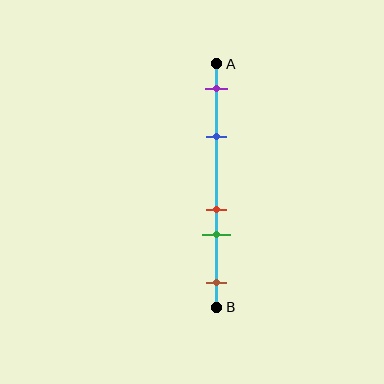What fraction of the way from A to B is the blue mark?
The blue mark is approximately 30% (0.3) of the way from A to B.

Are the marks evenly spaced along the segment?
No, the marks are not evenly spaced.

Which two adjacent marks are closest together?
The red and green marks are the closest adjacent pair.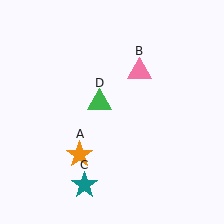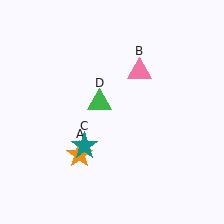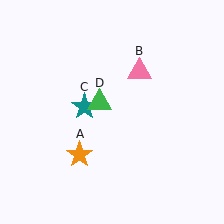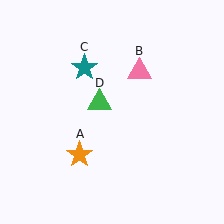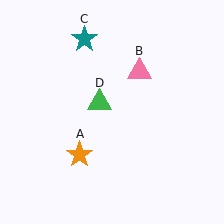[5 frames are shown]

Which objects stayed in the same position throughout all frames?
Orange star (object A) and pink triangle (object B) and green triangle (object D) remained stationary.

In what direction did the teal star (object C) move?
The teal star (object C) moved up.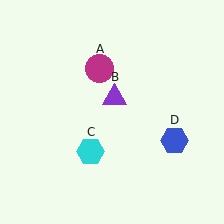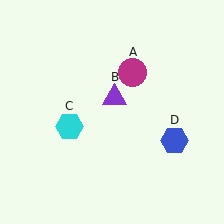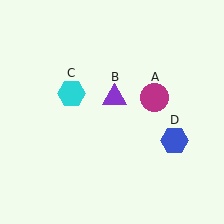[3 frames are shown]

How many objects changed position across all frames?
2 objects changed position: magenta circle (object A), cyan hexagon (object C).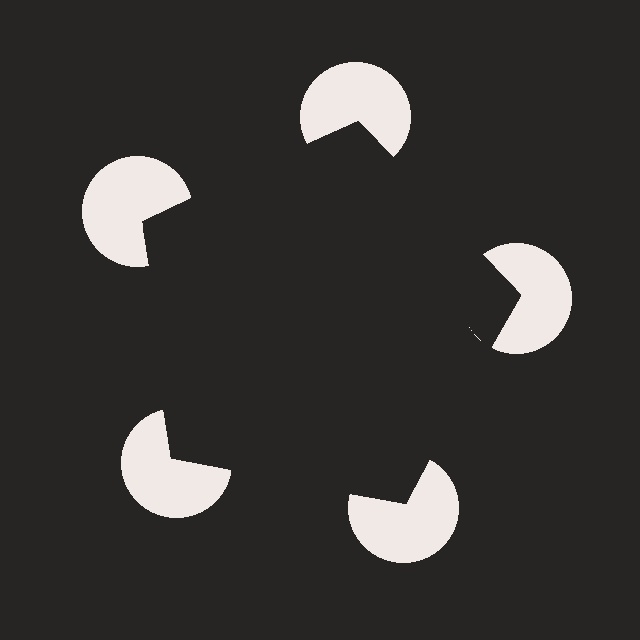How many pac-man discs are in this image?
There are 5 — one at each vertex of the illusory pentagon.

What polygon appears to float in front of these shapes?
An illusory pentagon — its edges are inferred from the aligned wedge cuts in the pac-man discs, not physically drawn.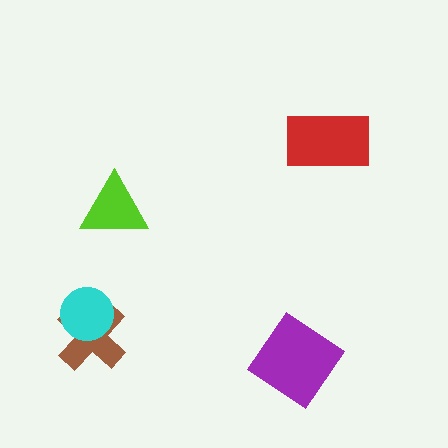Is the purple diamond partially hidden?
No, no other shape covers it.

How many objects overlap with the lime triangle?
0 objects overlap with the lime triangle.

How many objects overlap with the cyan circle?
1 object overlaps with the cyan circle.